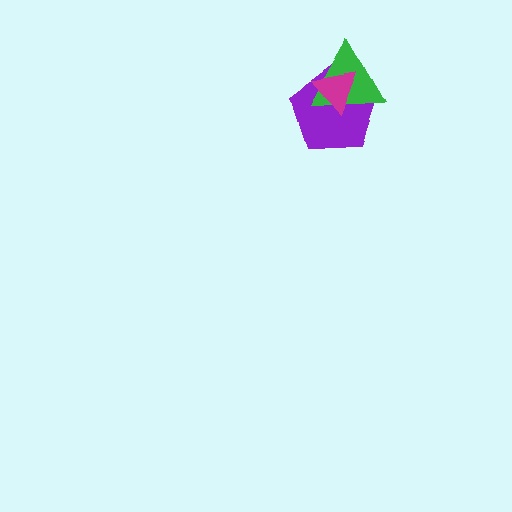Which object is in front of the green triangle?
The magenta triangle is in front of the green triangle.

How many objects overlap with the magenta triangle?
2 objects overlap with the magenta triangle.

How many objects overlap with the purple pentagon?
2 objects overlap with the purple pentagon.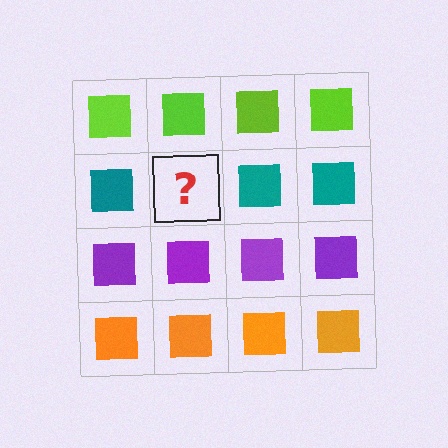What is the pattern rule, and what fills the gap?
The rule is that each row has a consistent color. The gap should be filled with a teal square.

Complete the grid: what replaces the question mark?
The question mark should be replaced with a teal square.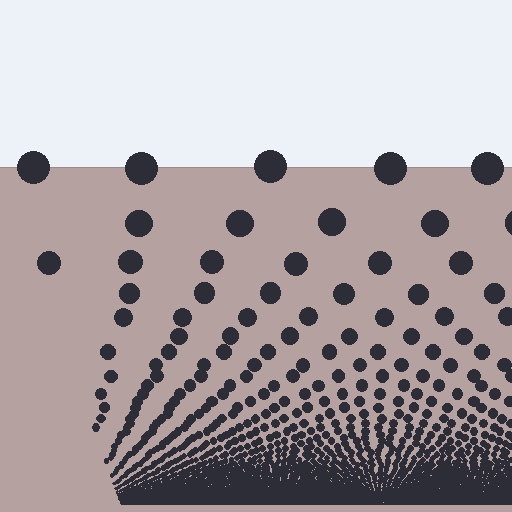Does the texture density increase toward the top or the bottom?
Density increases toward the bottom.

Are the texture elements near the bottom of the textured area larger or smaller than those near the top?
Smaller. The gradient is inverted — elements near the bottom are smaller and denser.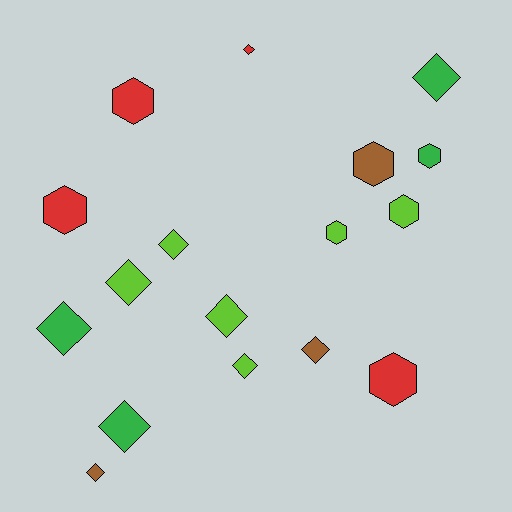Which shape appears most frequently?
Diamond, with 10 objects.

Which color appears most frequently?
Lime, with 6 objects.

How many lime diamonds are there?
There are 4 lime diamonds.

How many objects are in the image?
There are 17 objects.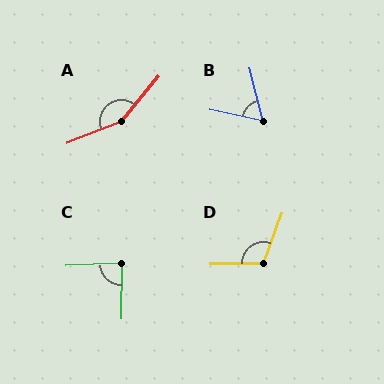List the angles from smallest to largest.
B (64°), C (86°), D (112°), A (151°).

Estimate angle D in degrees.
Approximately 112 degrees.